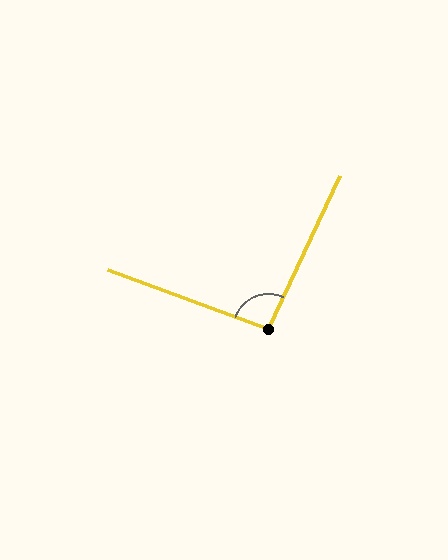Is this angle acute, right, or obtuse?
It is approximately a right angle.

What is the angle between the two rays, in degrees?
Approximately 94 degrees.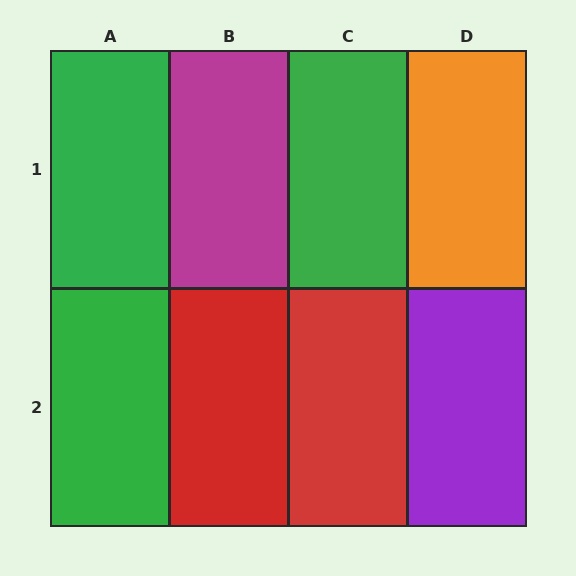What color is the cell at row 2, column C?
Red.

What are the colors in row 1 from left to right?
Green, magenta, green, orange.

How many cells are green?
3 cells are green.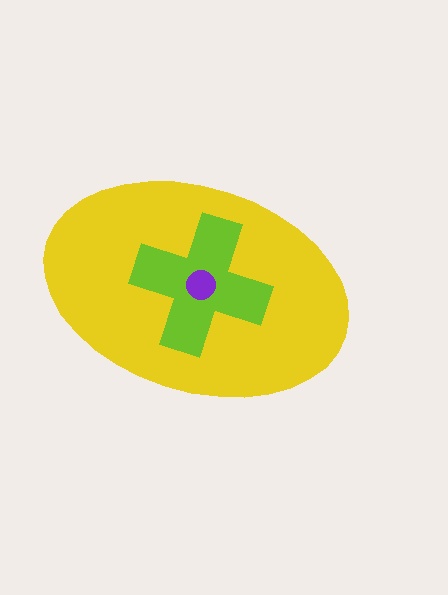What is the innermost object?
The purple circle.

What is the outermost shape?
The yellow ellipse.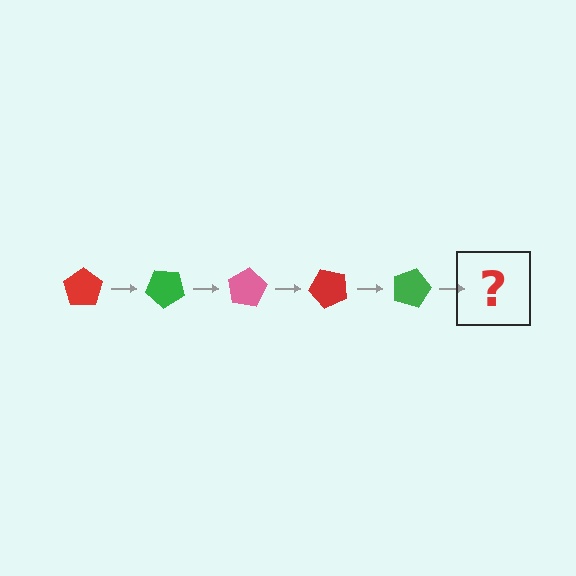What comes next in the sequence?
The next element should be a pink pentagon, rotated 200 degrees from the start.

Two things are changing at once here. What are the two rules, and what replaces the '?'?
The two rules are that it rotates 40 degrees each step and the color cycles through red, green, and pink. The '?' should be a pink pentagon, rotated 200 degrees from the start.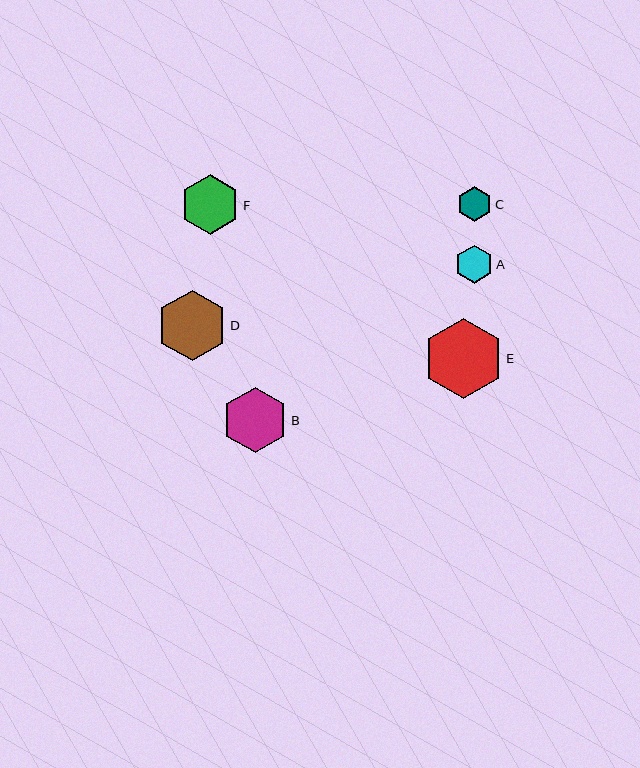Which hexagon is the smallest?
Hexagon C is the smallest with a size of approximately 35 pixels.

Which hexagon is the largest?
Hexagon E is the largest with a size of approximately 80 pixels.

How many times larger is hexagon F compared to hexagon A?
Hexagon F is approximately 1.6 times the size of hexagon A.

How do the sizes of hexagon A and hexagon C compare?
Hexagon A and hexagon C are approximately the same size.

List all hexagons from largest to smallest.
From largest to smallest: E, D, B, F, A, C.